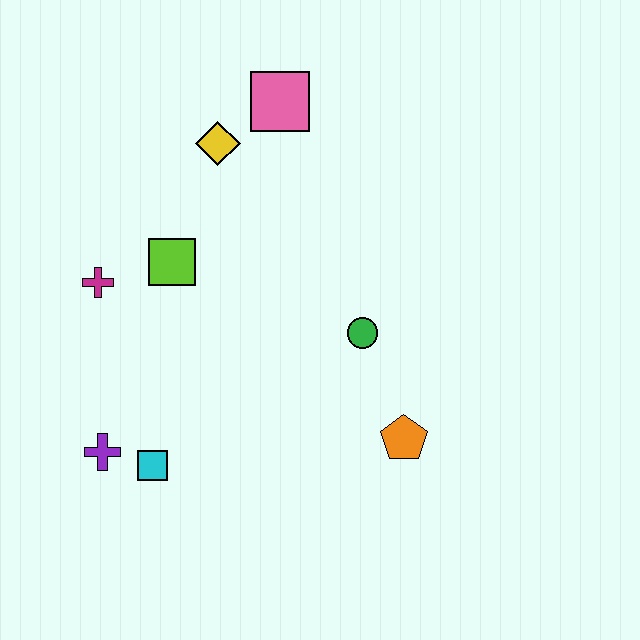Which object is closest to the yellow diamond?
The pink square is closest to the yellow diamond.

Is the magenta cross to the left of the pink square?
Yes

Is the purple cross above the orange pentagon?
No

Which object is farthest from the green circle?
The purple cross is farthest from the green circle.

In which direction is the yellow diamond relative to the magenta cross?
The yellow diamond is above the magenta cross.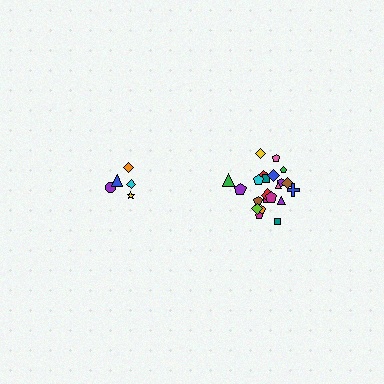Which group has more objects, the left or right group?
The right group.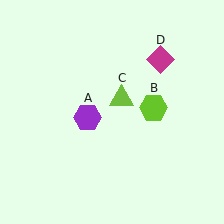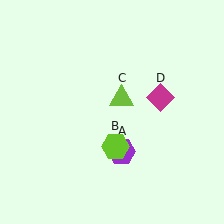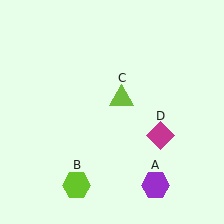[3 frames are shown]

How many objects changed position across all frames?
3 objects changed position: purple hexagon (object A), lime hexagon (object B), magenta diamond (object D).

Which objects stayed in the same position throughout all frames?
Lime triangle (object C) remained stationary.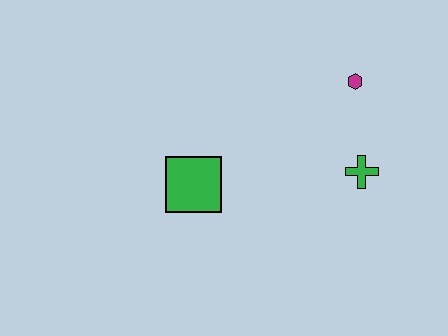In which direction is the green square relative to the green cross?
The green square is to the left of the green cross.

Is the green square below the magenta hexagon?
Yes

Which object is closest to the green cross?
The magenta hexagon is closest to the green cross.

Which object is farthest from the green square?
The magenta hexagon is farthest from the green square.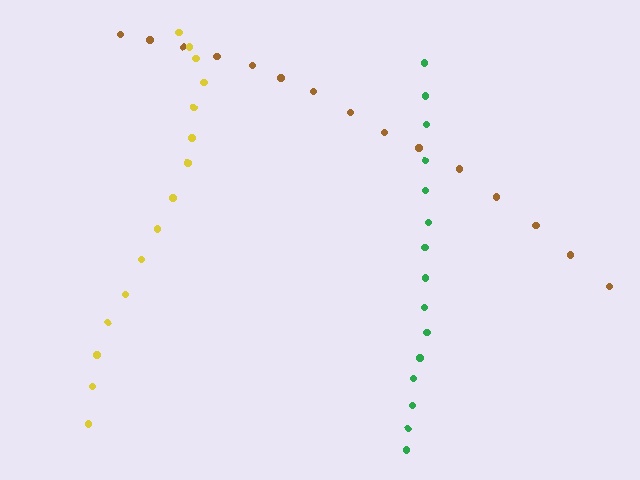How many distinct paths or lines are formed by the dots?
There are 3 distinct paths.